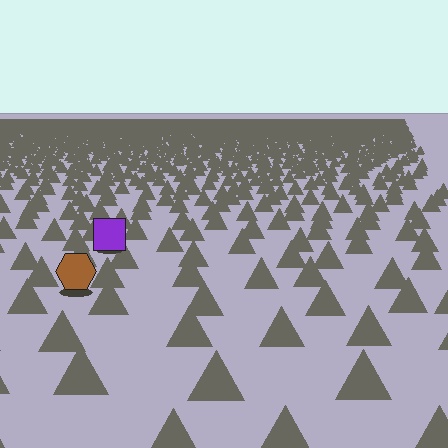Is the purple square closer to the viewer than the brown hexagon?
No. The brown hexagon is closer — you can tell from the texture gradient: the ground texture is coarser near it.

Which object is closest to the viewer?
The brown hexagon is closest. The texture marks near it are larger and more spread out.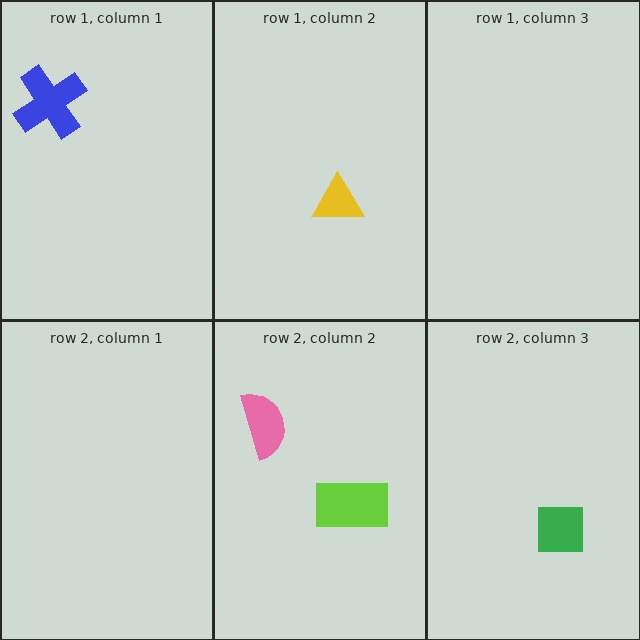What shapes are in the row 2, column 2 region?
The lime rectangle, the pink semicircle.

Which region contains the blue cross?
The row 1, column 1 region.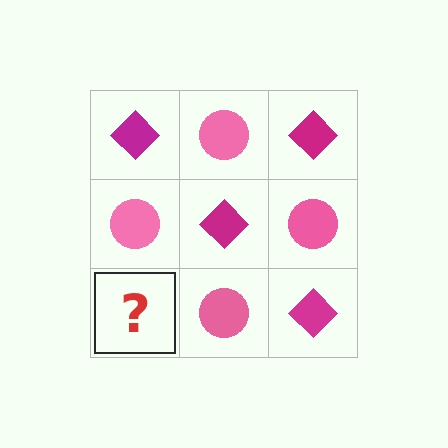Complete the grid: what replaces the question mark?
The question mark should be replaced with a magenta diamond.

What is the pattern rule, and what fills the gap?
The rule is that it alternates magenta diamond and pink circle in a checkerboard pattern. The gap should be filled with a magenta diamond.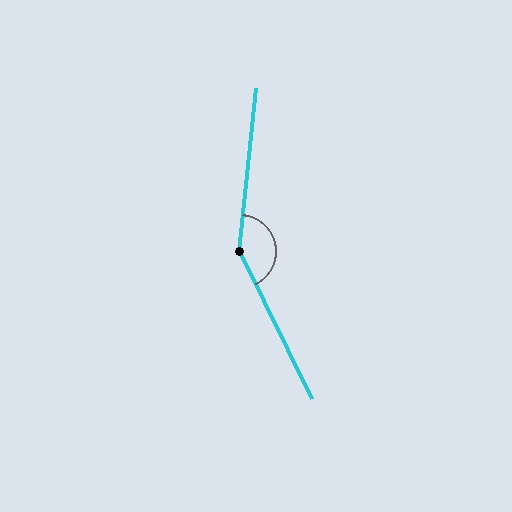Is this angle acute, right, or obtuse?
It is obtuse.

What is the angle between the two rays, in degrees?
Approximately 148 degrees.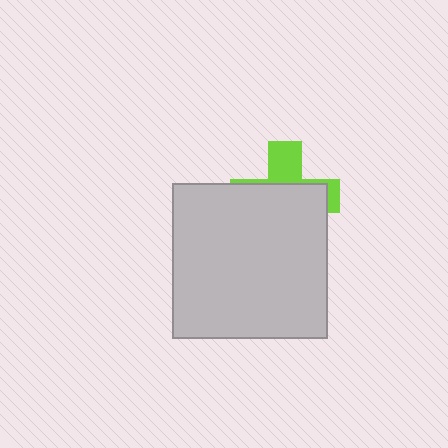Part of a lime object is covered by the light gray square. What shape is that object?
It is a cross.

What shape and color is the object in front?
The object in front is a light gray square.